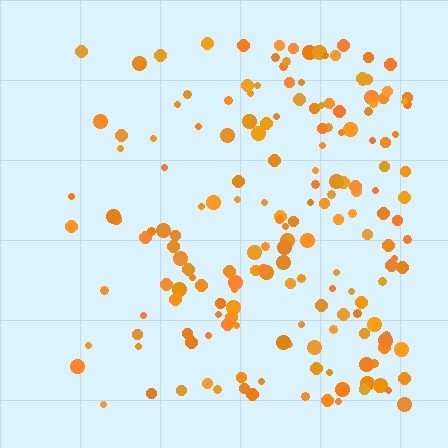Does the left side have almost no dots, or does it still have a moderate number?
Still a moderate number, just noticeably fewer than the right.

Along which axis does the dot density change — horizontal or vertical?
Horizontal.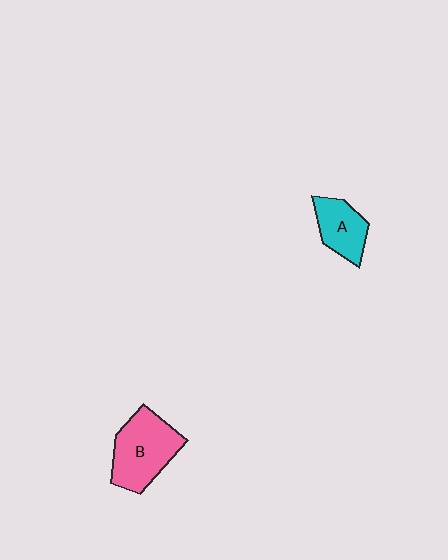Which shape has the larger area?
Shape B (pink).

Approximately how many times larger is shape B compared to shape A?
Approximately 1.6 times.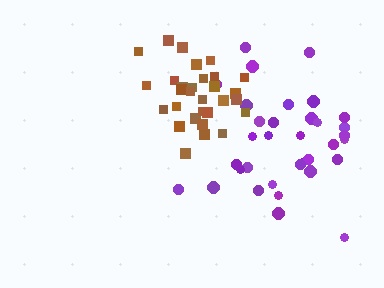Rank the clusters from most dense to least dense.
brown, purple.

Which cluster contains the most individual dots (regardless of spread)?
Purple (34).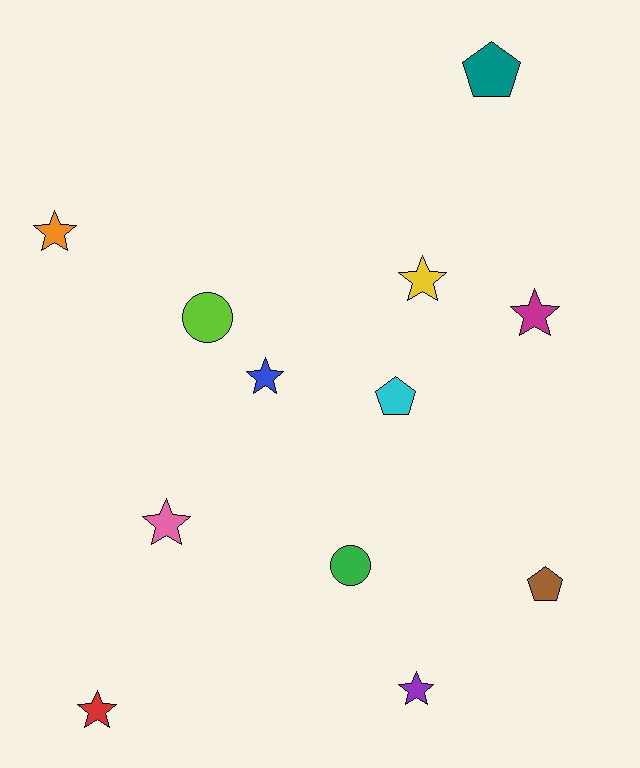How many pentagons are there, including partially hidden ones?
There are 3 pentagons.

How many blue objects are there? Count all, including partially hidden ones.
There is 1 blue object.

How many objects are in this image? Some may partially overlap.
There are 12 objects.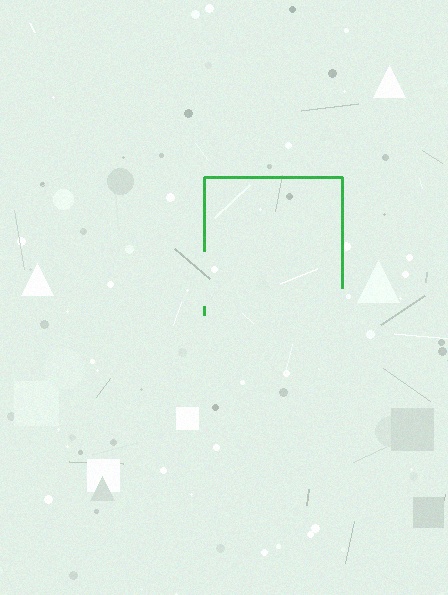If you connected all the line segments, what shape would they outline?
They would outline a square.